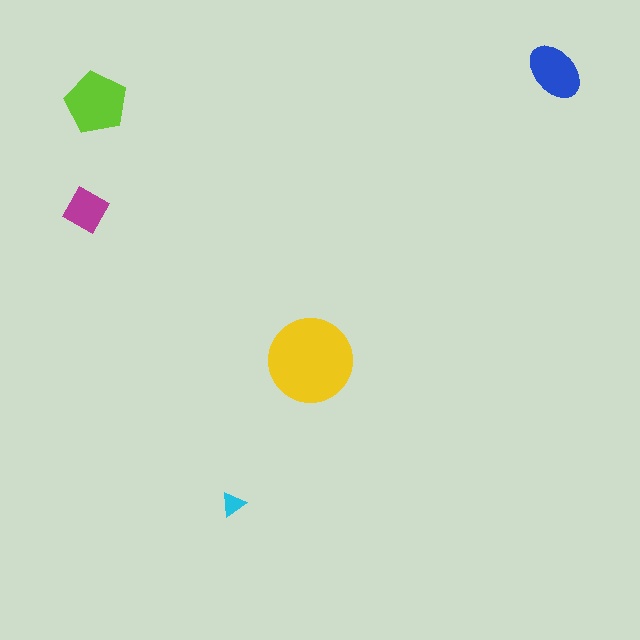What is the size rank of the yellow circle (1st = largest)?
1st.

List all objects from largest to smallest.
The yellow circle, the lime pentagon, the blue ellipse, the magenta diamond, the cyan triangle.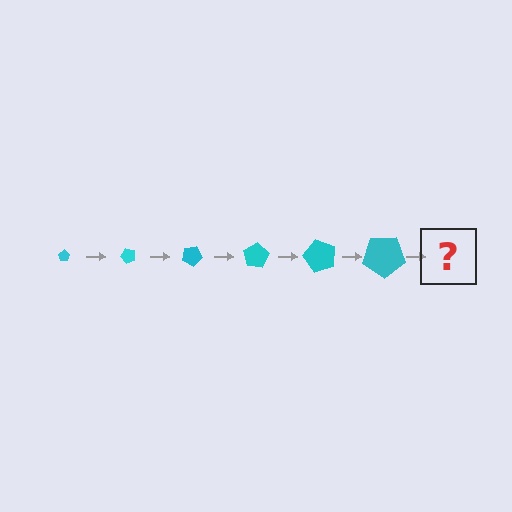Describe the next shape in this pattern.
It should be a pentagon, larger than the previous one and rotated 300 degrees from the start.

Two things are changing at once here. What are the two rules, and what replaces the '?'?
The two rules are that the pentagon grows larger each step and it rotates 50 degrees each step. The '?' should be a pentagon, larger than the previous one and rotated 300 degrees from the start.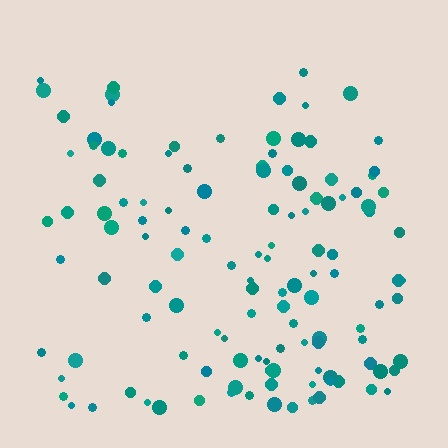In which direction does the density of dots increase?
From top to bottom, with the bottom side densest.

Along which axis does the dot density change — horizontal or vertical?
Vertical.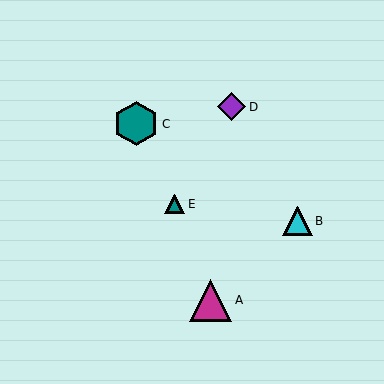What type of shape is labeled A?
Shape A is a magenta triangle.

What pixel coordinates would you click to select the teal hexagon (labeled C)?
Click at (136, 124) to select the teal hexagon C.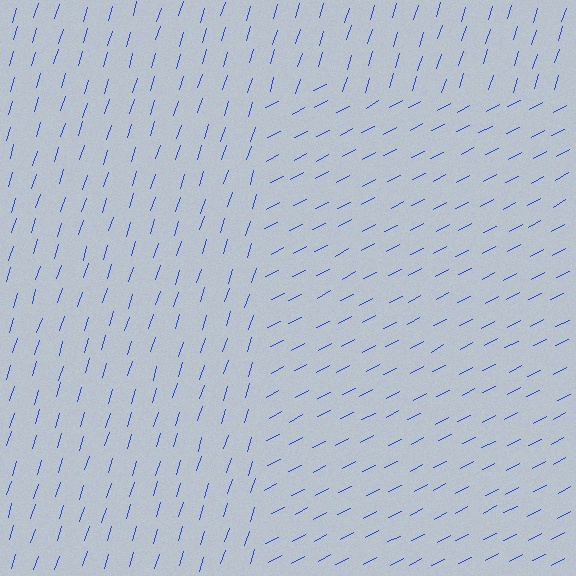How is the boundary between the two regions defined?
The boundary is defined purely by a change in line orientation (approximately 45 degrees difference). All lines are the same color and thickness.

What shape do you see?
I see a rectangle.